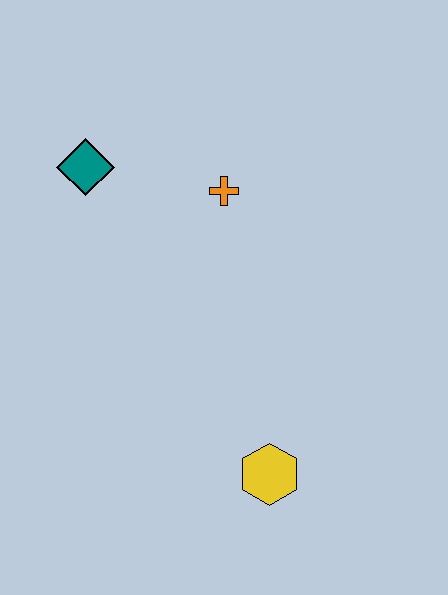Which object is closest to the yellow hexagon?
The orange cross is closest to the yellow hexagon.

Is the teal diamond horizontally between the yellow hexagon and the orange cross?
No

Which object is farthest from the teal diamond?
The yellow hexagon is farthest from the teal diamond.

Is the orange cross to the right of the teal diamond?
Yes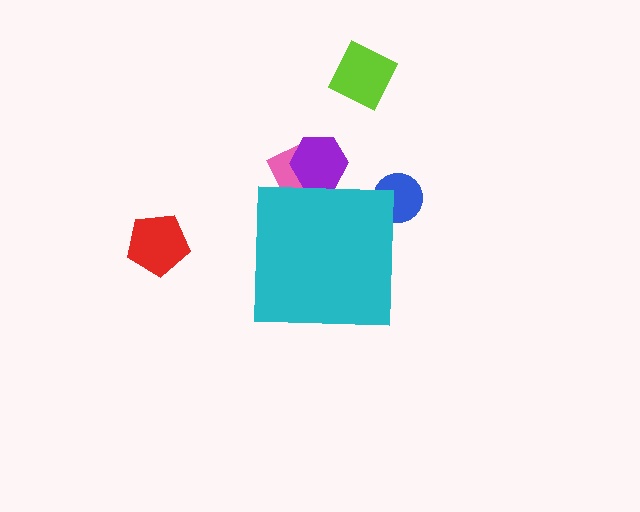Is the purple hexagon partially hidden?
Yes, the purple hexagon is partially hidden behind the cyan square.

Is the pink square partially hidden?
Yes, the pink square is partially hidden behind the cyan square.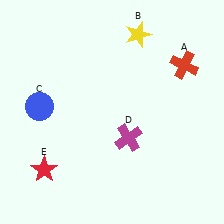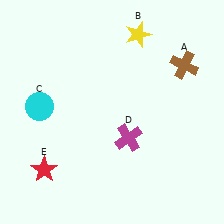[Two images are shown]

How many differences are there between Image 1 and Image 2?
There are 2 differences between the two images.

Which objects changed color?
A changed from red to brown. C changed from blue to cyan.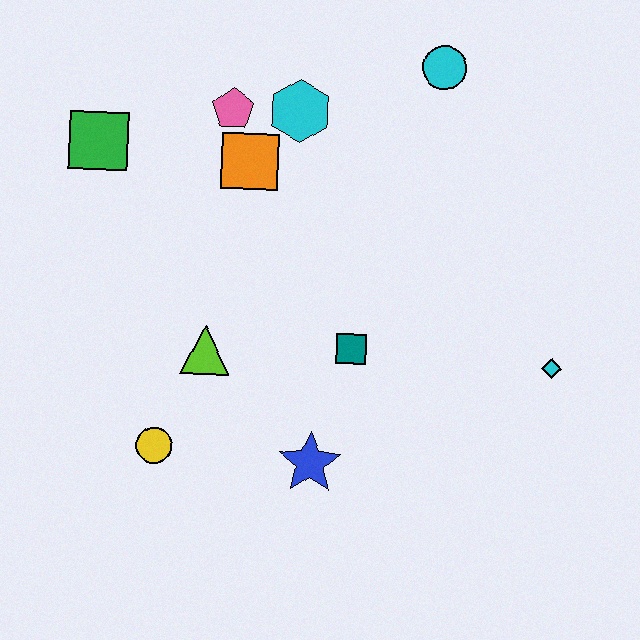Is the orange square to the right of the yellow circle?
Yes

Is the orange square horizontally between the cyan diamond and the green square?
Yes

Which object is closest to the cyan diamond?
The teal square is closest to the cyan diamond.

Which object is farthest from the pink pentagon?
The cyan diamond is farthest from the pink pentagon.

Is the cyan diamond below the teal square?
Yes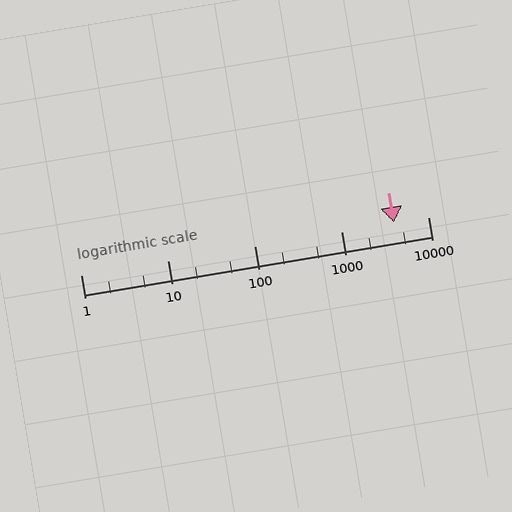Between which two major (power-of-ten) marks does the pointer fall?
The pointer is between 1000 and 10000.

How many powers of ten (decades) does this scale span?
The scale spans 4 decades, from 1 to 10000.